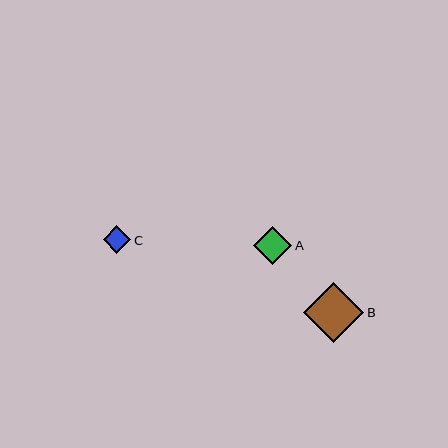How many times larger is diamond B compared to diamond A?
Diamond B is approximately 1.6 times the size of diamond A.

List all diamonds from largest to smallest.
From largest to smallest: B, A, C.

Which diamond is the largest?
Diamond B is the largest with a size of approximately 60 pixels.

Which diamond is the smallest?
Diamond C is the smallest with a size of approximately 28 pixels.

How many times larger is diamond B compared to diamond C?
Diamond B is approximately 2.1 times the size of diamond C.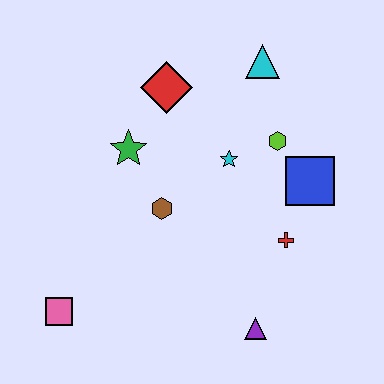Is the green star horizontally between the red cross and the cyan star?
No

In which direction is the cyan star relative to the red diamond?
The cyan star is below the red diamond.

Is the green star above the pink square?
Yes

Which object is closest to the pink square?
The brown hexagon is closest to the pink square.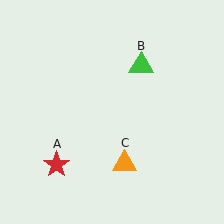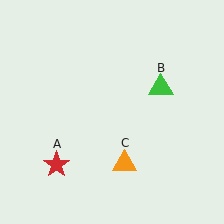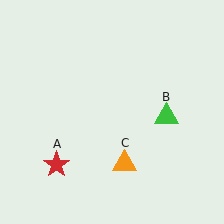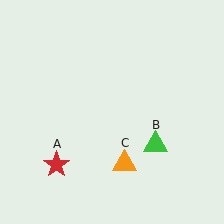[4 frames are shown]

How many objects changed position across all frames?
1 object changed position: green triangle (object B).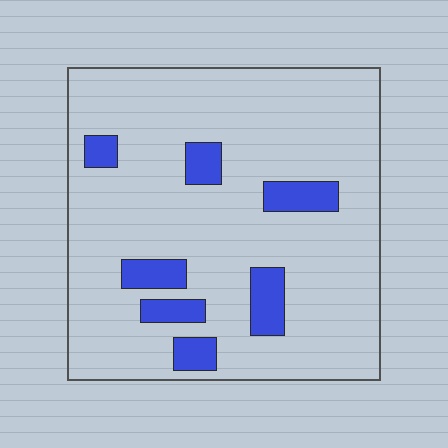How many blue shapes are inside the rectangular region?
7.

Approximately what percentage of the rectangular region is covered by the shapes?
Approximately 15%.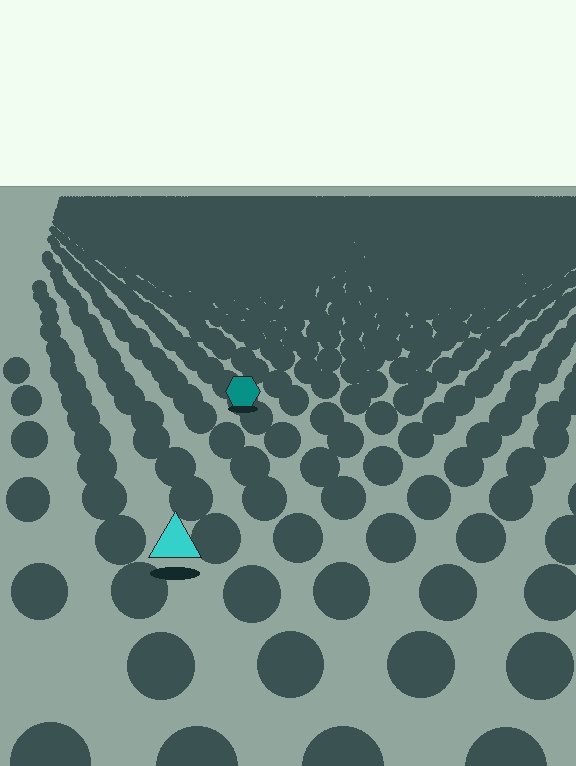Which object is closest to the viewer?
The cyan triangle is closest. The texture marks near it are larger and more spread out.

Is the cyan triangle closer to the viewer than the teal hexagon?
Yes. The cyan triangle is closer — you can tell from the texture gradient: the ground texture is coarser near it.